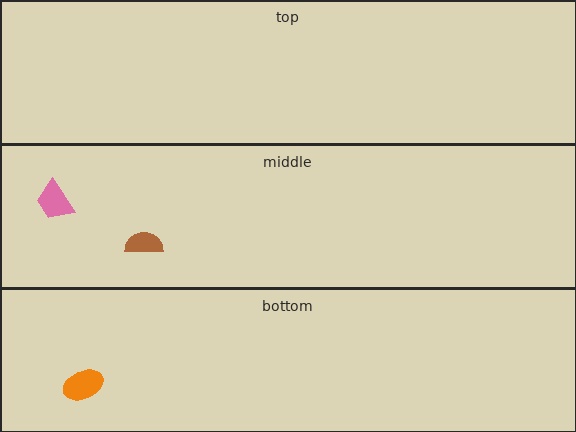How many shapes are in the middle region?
2.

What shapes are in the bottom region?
The orange ellipse.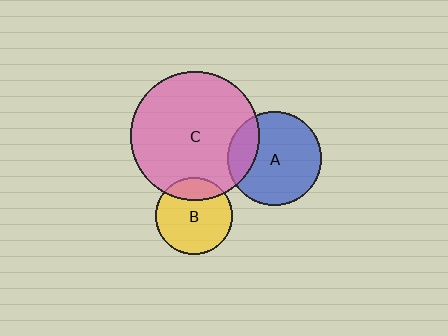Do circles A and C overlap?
Yes.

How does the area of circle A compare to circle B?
Approximately 1.5 times.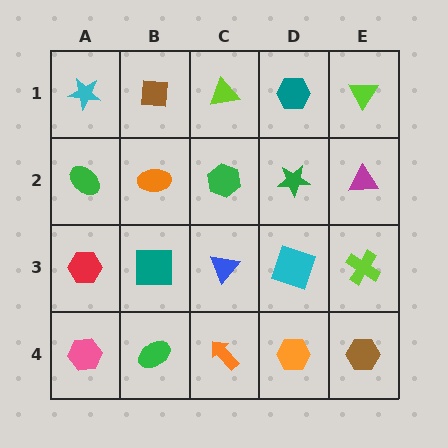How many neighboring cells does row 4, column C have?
3.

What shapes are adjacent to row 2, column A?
A cyan star (row 1, column A), a red hexagon (row 3, column A), an orange ellipse (row 2, column B).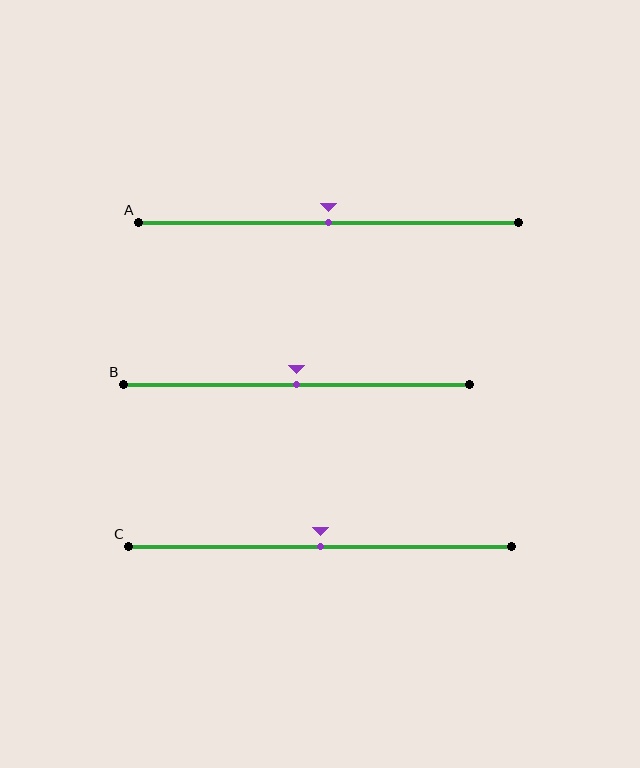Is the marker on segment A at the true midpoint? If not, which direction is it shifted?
Yes, the marker on segment A is at the true midpoint.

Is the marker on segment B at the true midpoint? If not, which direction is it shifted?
Yes, the marker on segment B is at the true midpoint.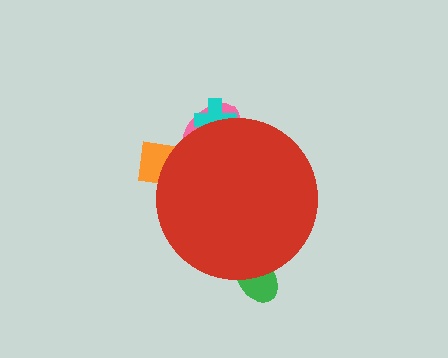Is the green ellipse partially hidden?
Yes, the green ellipse is partially hidden behind the red circle.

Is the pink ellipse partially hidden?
Yes, the pink ellipse is partially hidden behind the red circle.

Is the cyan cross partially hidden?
Yes, the cyan cross is partially hidden behind the red circle.